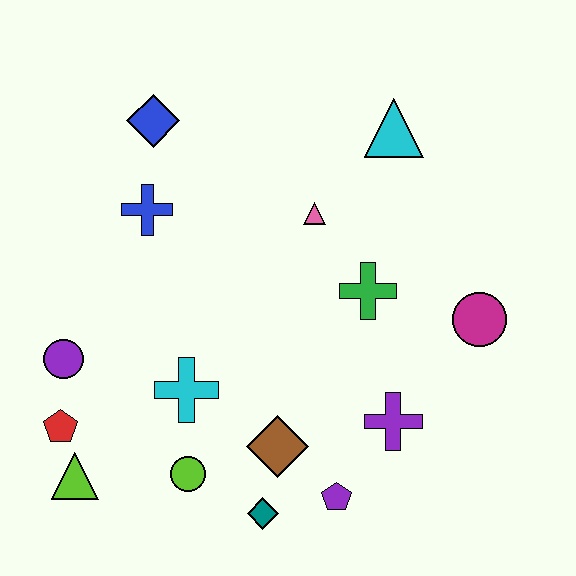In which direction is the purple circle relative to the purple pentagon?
The purple circle is to the left of the purple pentagon.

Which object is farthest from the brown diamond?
The blue diamond is farthest from the brown diamond.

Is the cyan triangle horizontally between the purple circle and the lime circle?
No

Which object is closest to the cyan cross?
The lime circle is closest to the cyan cross.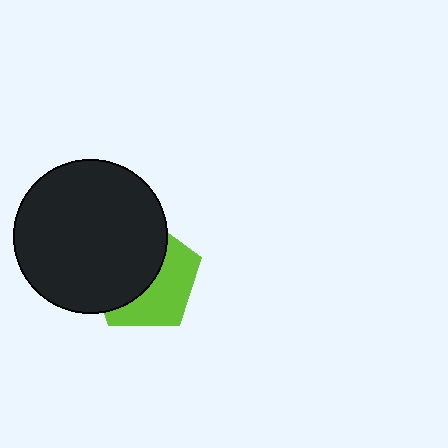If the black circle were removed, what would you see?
You would see the complete lime pentagon.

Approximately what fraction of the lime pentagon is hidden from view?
Roughly 55% of the lime pentagon is hidden behind the black circle.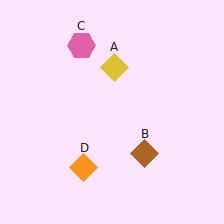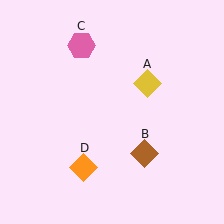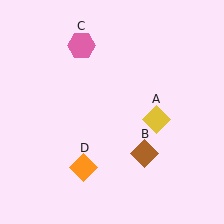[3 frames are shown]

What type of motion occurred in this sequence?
The yellow diamond (object A) rotated clockwise around the center of the scene.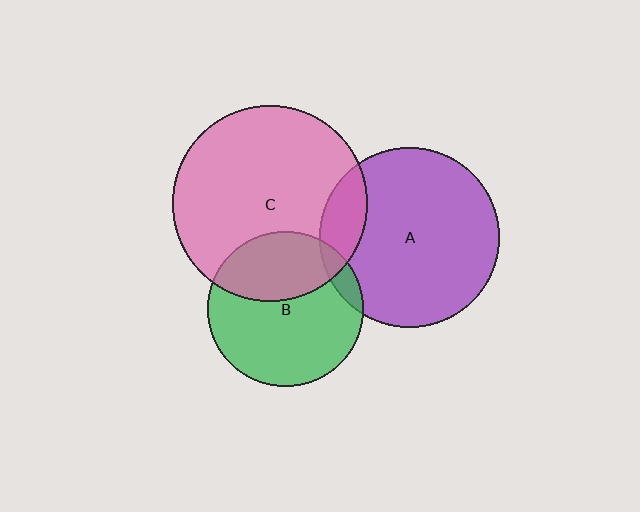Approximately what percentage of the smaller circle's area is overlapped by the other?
Approximately 35%.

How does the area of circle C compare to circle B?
Approximately 1.6 times.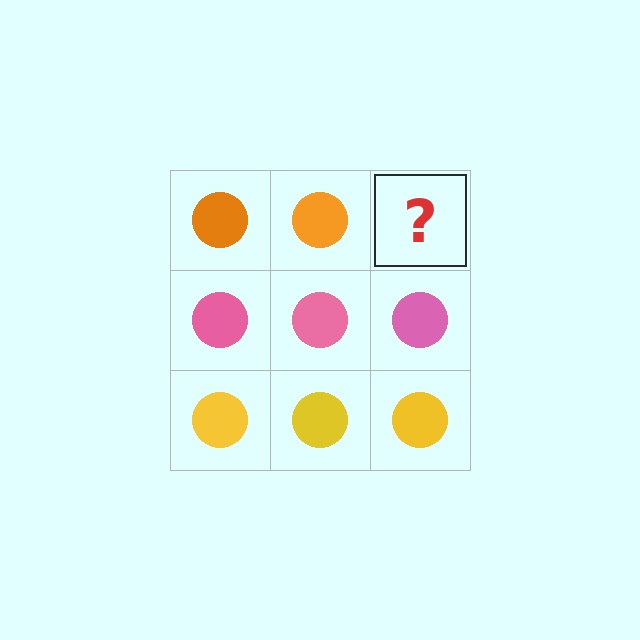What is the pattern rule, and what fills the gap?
The rule is that each row has a consistent color. The gap should be filled with an orange circle.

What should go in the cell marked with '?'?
The missing cell should contain an orange circle.